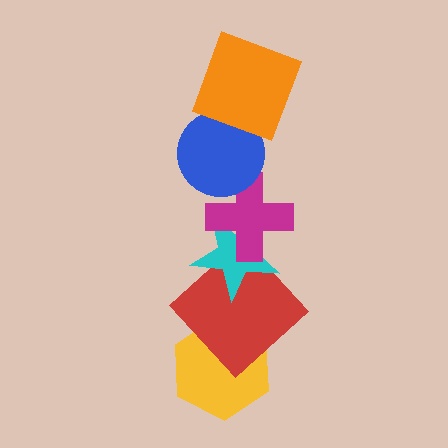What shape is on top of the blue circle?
The orange square is on top of the blue circle.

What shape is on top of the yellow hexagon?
The red diamond is on top of the yellow hexagon.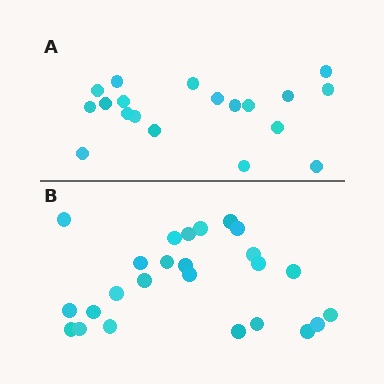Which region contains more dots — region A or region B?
Region B (the bottom region) has more dots.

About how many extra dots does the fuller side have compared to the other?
Region B has about 6 more dots than region A.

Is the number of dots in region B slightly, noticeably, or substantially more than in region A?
Region B has noticeably more, but not dramatically so. The ratio is roughly 1.3 to 1.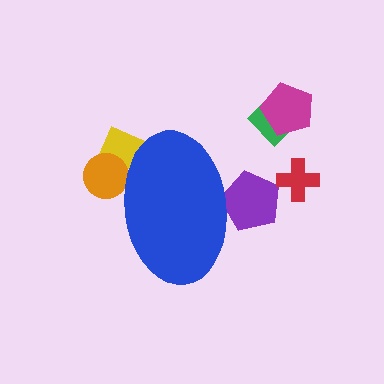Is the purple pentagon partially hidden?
Yes, the purple pentagon is partially hidden behind the blue ellipse.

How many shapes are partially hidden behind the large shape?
3 shapes are partially hidden.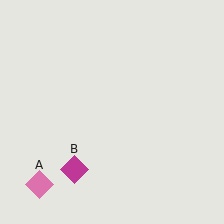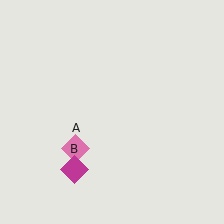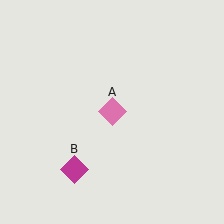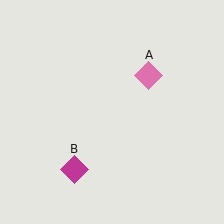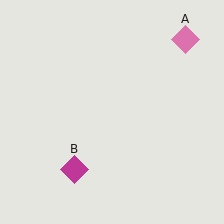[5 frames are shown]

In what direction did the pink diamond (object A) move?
The pink diamond (object A) moved up and to the right.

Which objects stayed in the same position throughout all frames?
Magenta diamond (object B) remained stationary.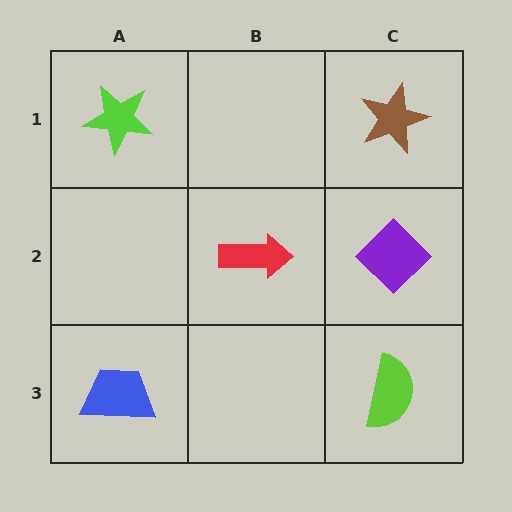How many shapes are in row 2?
2 shapes.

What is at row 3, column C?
A lime semicircle.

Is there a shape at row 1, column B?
No, that cell is empty.